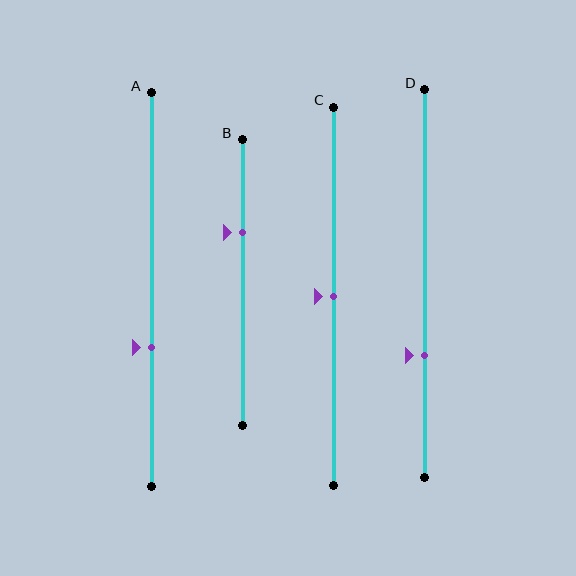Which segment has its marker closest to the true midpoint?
Segment C has its marker closest to the true midpoint.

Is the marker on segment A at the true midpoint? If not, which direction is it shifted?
No, the marker on segment A is shifted downward by about 15% of the segment length.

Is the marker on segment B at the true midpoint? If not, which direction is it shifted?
No, the marker on segment B is shifted upward by about 17% of the segment length.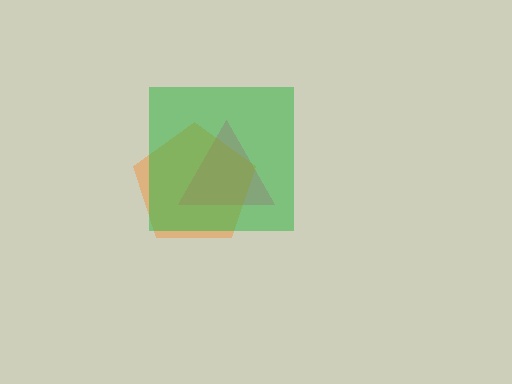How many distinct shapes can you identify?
There are 3 distinct shapes: a pink triangle, an orange pentagon, a green square.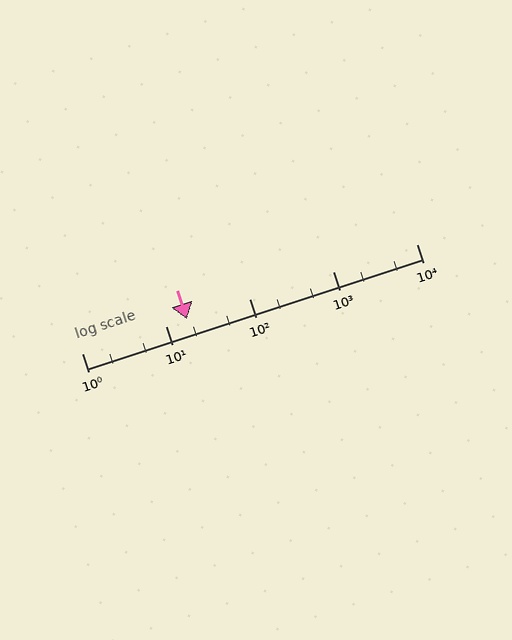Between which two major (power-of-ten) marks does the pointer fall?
The pointer is between 10 and 100.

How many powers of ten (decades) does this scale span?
The scale spans 4 decades, from 1 to 10000.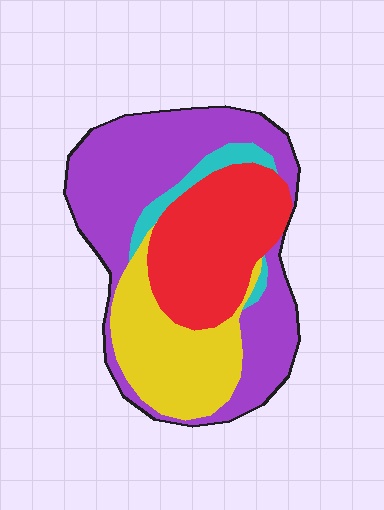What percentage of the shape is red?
Red covers around 30% of the shape.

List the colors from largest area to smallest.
From largest to smallest: purple, red, yellow, cyan.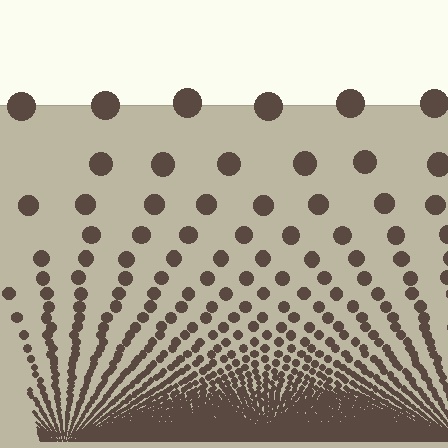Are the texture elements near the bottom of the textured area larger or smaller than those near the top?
Smaller. The gradient is inverted — elements near the bottom are smaller and denser.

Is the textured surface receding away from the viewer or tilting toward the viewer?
The surface appears to tilt toward the viewer. Texture elements get larger and sparser toward the top.